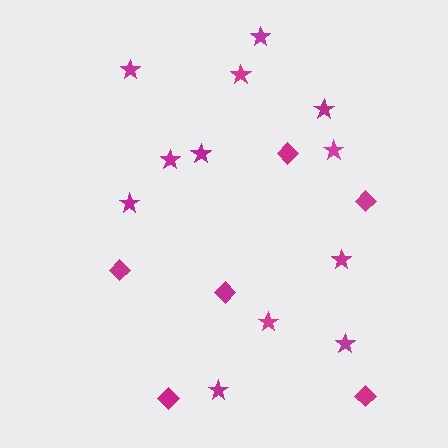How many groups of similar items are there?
There are 2 groups: one group of diamonds (6) and one group of stars (12).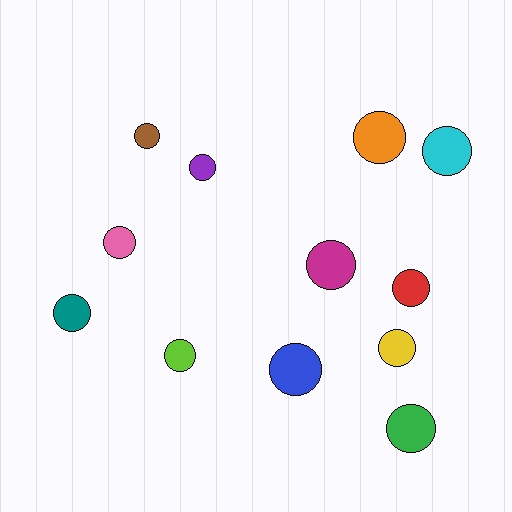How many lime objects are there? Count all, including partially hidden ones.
There is 1 lime object.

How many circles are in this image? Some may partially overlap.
There are 12 circles.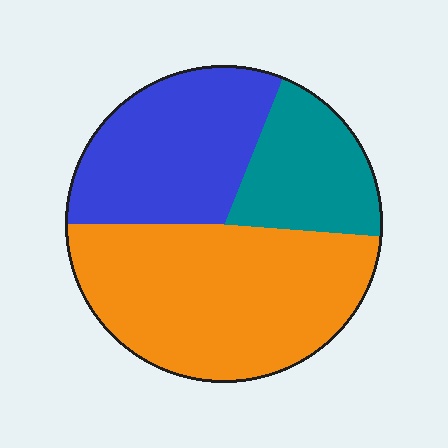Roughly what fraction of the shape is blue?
Blue covers around 30% of the shape.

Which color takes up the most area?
Orange, at roughly 50%.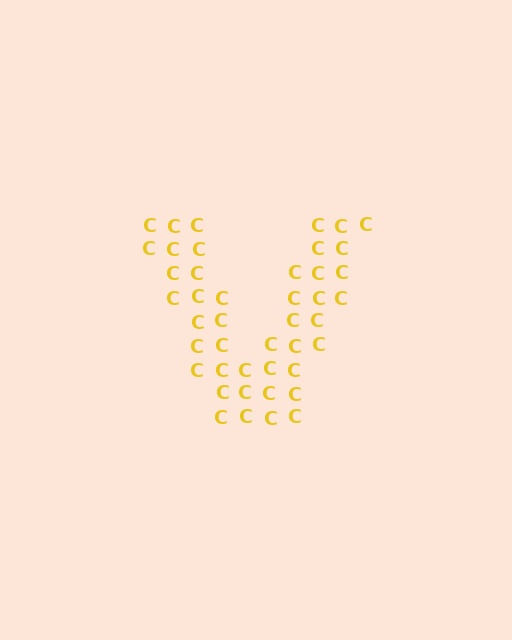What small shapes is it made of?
It is made of small letter C's.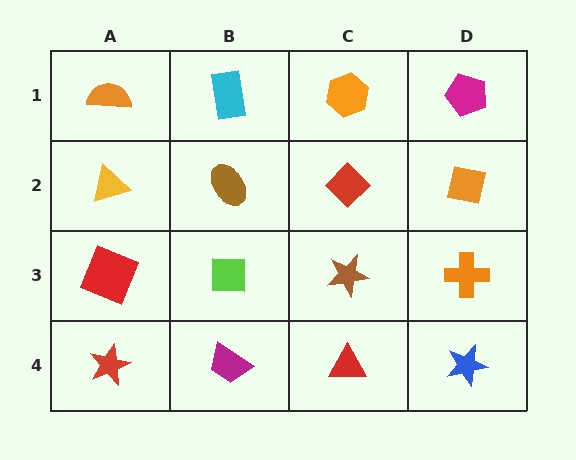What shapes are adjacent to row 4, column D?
An orange cross (row 3, column D), a red triangle (row 4, column C).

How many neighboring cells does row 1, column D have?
2.